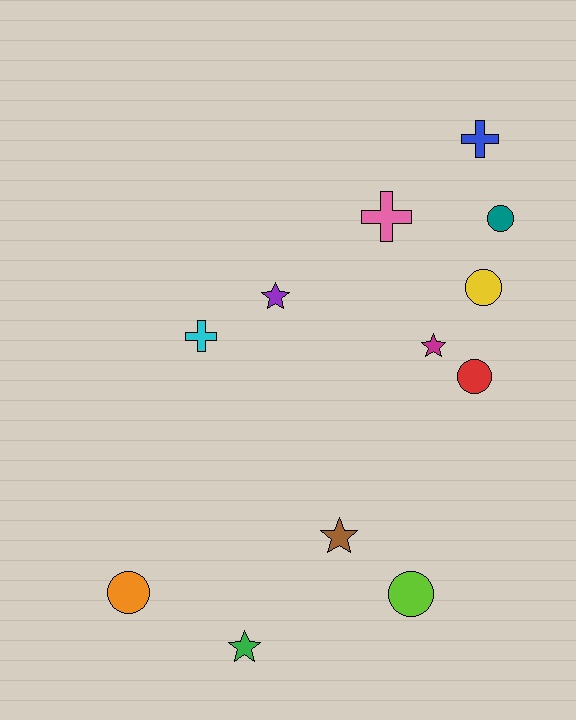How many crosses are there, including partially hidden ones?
There are 3 crosses.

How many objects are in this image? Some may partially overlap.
There are 12 objects.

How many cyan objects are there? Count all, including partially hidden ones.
There is 1 cyan object.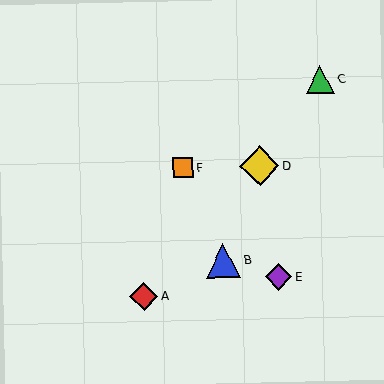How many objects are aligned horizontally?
2 objects (D, F) are aligned horizontally.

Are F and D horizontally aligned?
Yes, both are at y≈168.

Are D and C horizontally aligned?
No, D is at y≈166 and C is at y≈80.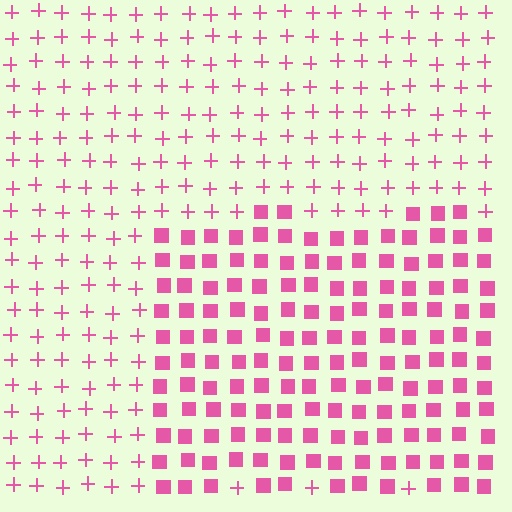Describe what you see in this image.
The image is filled with small pink elements arranged in a uniform grid. A rectangle-shaped region contains squares, while the surrounding area contains plus signs. The boundary is defined purely by the change in element shape.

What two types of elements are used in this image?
The image uses squares inside the rectangle region and plus signs outside it.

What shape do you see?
I see a rectangle.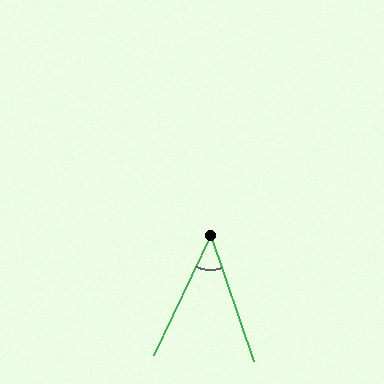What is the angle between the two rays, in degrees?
Approximately 45 degrees.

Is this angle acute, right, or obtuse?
It is acute.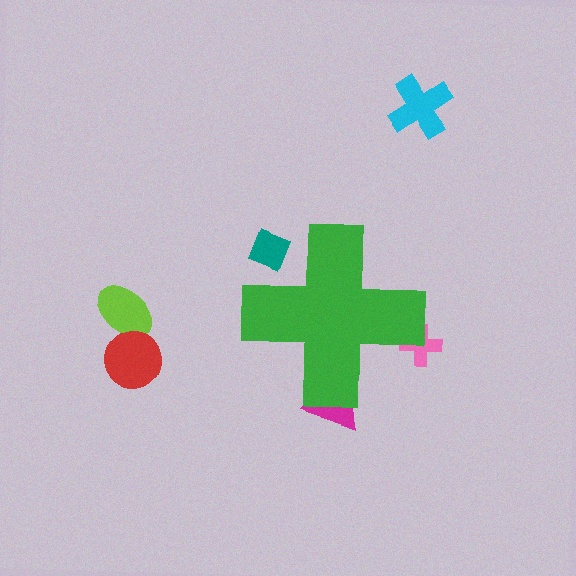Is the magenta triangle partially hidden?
Yes, the magenta triangle is partially hidden behind the green cross.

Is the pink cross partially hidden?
Yes, the pink cross is partially hidden behind the green cross.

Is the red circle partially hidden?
No, the red circle is fully visible.